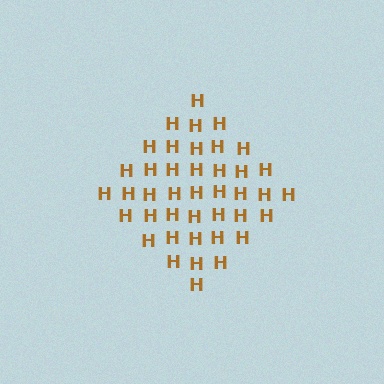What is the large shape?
The large shape is a diamond.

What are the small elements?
The small elements are letter H's.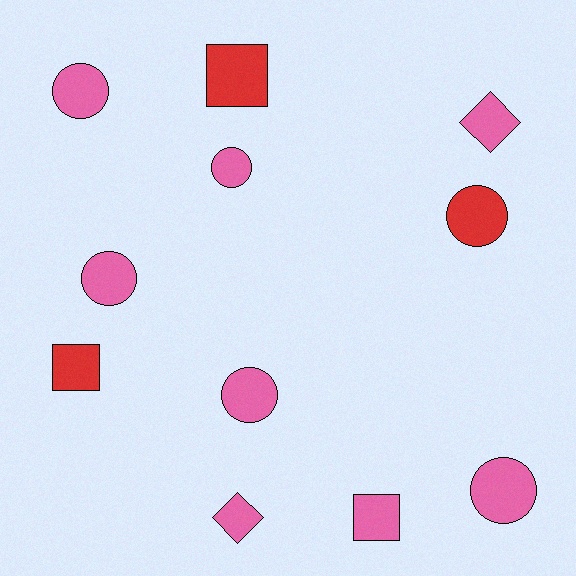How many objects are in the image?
There are 11 objects.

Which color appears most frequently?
Pink, with 8 objects.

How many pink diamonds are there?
There are 2 pink diamonds.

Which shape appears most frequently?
Circle, with 6 objects.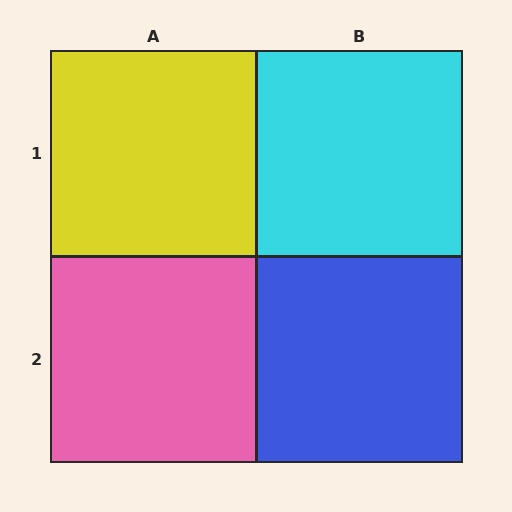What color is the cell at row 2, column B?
Blue.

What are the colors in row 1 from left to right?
Yellow, cyan.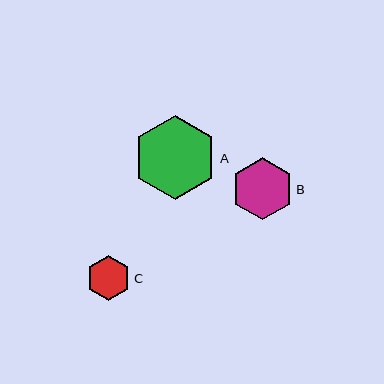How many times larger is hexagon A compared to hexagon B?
Hexagon A is approximately 1.4 times the size of hexagon B.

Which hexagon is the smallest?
Hexagon C is the smallest with a size of approximately 45 pixels.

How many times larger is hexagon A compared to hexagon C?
Hexagon A is approximately 1.9 times the size of hexagon C.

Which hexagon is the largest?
Hexagon A is the largest with a size of approximately 84 pixels.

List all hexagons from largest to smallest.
From largest to smallest: A, B, C.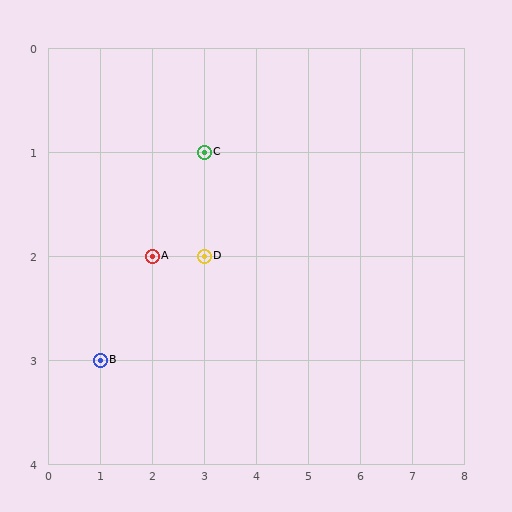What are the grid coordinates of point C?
Point C is at grid coordinates (3, 1).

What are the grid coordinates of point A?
Point A is at grid coordinates (2, 2).